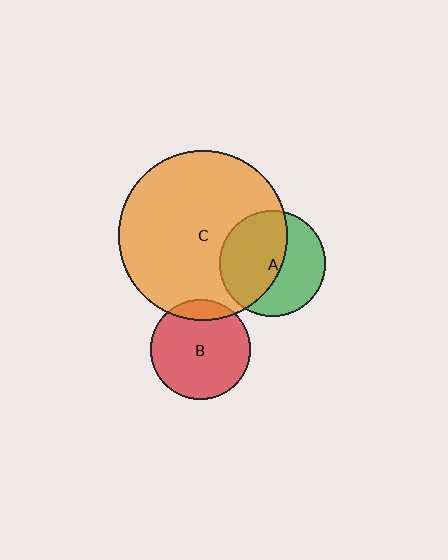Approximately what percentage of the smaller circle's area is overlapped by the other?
Approximately 55%.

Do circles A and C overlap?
Yes.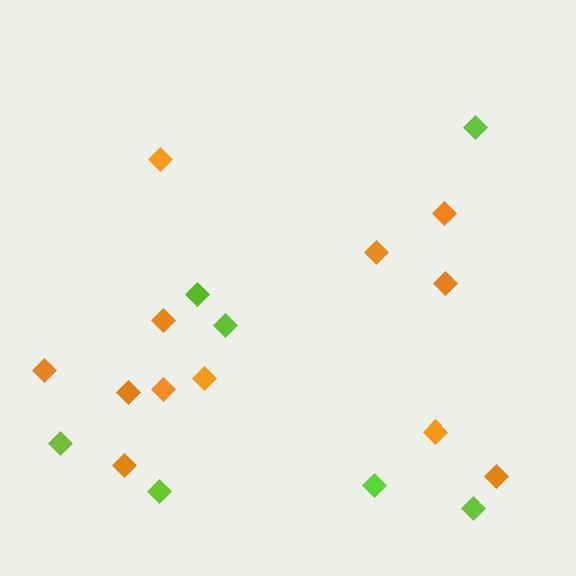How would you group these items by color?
There are 2 groups: one group of orange diamonds (12) and one group of lime diamonds (7).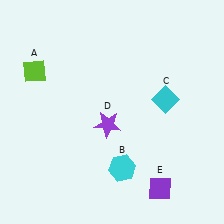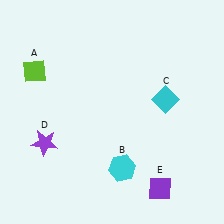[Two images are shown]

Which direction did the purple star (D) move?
The purple star (D) moved left.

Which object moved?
The purple star (D) moved left.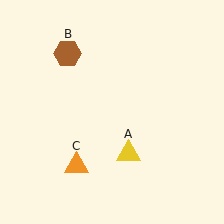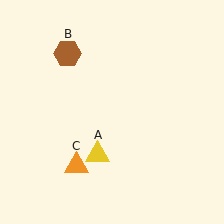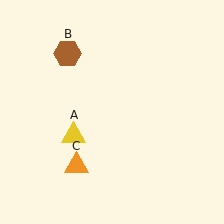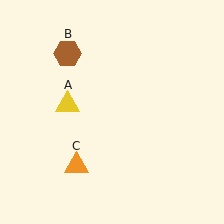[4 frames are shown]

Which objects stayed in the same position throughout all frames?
Brown hexagon (object B) and orange triangle (object C) remained stationary.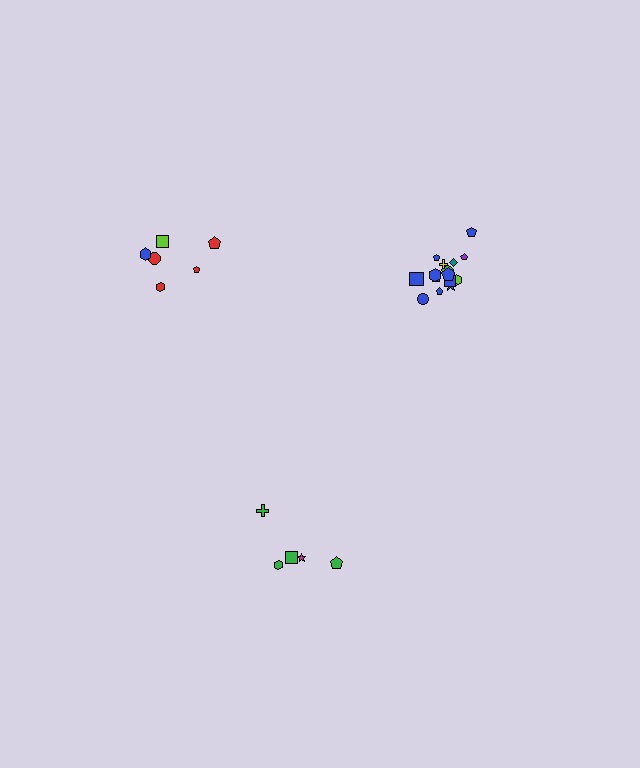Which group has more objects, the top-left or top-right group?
The top-right group.